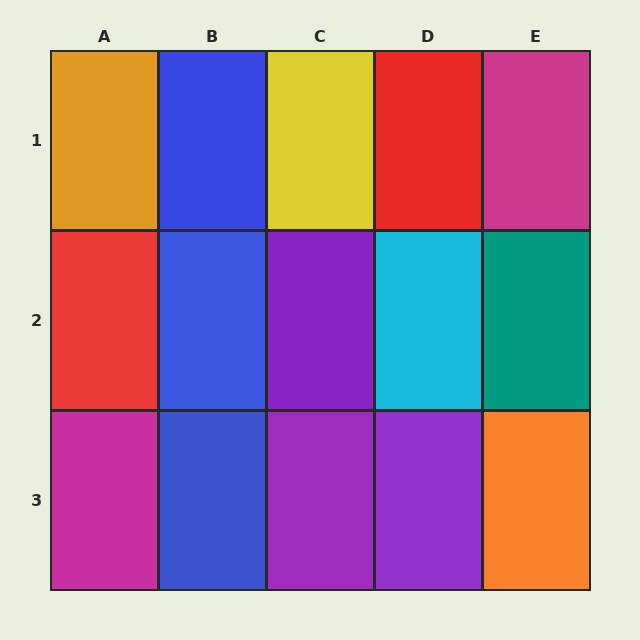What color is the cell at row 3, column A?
Magenta.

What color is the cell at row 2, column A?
Red.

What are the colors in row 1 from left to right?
Orange, blue, yellow, red, magenta.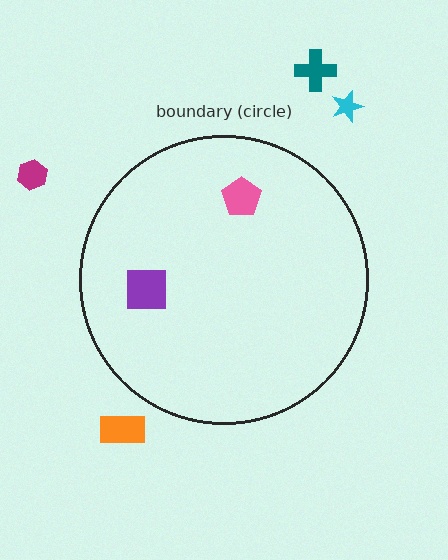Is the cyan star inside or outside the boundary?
Outside.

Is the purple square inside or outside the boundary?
Inside.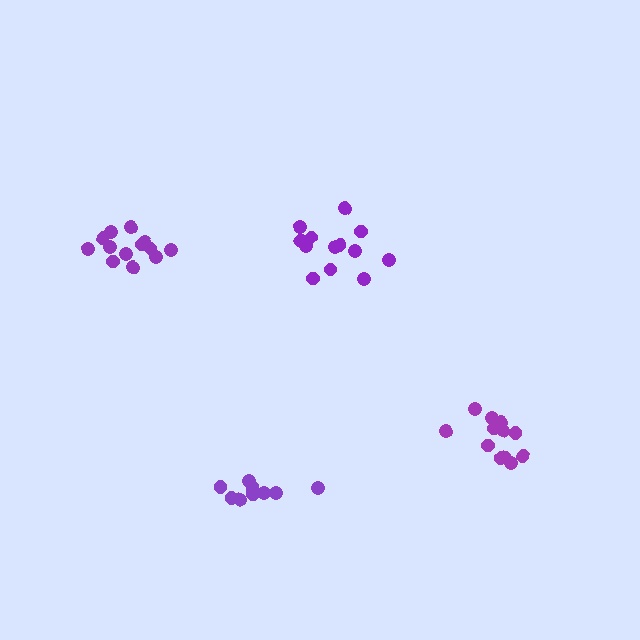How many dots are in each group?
Group 1: 13 dots, Group 2: 13 dots, Group 3: 12 dots, Group 4: 10 dots (48 total).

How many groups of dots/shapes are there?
There are 4 groups.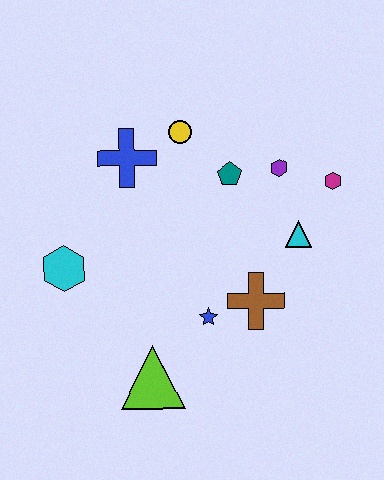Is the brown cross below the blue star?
No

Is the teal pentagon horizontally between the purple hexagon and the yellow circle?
Yes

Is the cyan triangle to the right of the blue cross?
Yes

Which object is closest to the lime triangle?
The blue star is closest to the lime triangle.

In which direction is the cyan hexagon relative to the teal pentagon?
The cyan hexagon is to the left of the teal pentagon.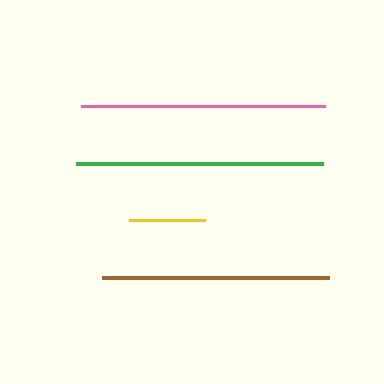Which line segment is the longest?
The green line is the longest at approximately 246 pixels.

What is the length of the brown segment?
The brown segment is approximately 226 pixels long.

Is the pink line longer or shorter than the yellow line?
The pink line is longer than the yellow line.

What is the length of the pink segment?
The pink segment is approximately 244 pixels long.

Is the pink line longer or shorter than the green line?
The green line is longer than the pink line.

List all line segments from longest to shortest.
From longest to shortest: green, pink, brown, yellow.